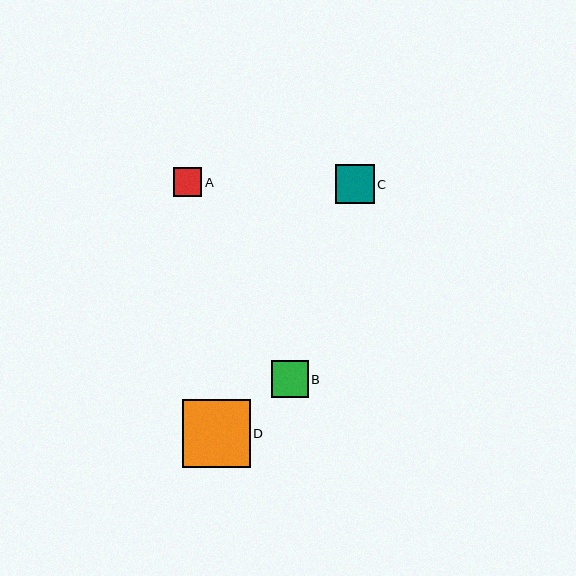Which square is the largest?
Square D is the largest with a size of approximately 67 pixels.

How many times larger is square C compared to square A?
Square C is approximately 1.4 times the size of square A.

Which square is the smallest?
Square A is the smallest with a size of approximately 28 pixels.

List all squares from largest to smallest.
From largest to smallest: D, C, B, A.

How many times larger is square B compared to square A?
Square B is approximately 1.3 times the size of square A.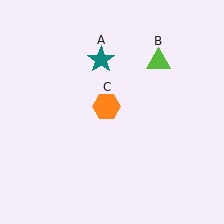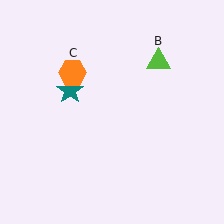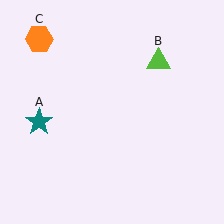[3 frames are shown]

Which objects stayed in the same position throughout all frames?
Lime triangle (object B) remained stationary.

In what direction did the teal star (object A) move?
The teal star (object A) moved down and to the left.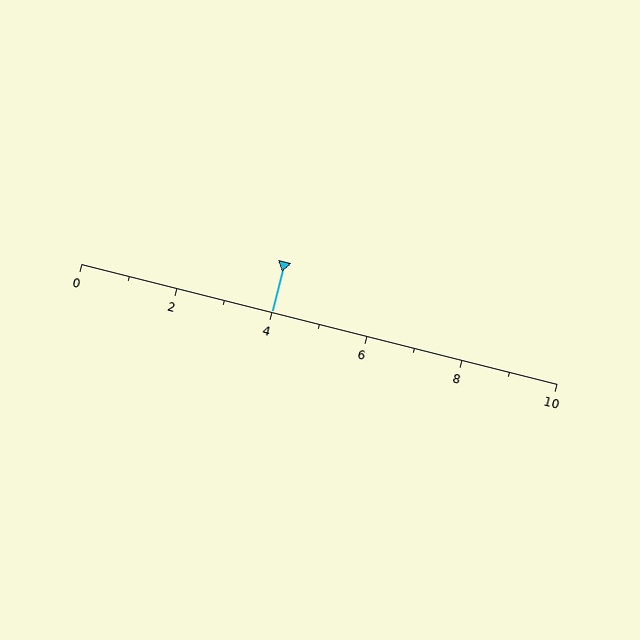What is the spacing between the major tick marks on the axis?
The major ticks are spaced 2 apart.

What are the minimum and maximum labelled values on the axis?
The axis runs from 0 to 10.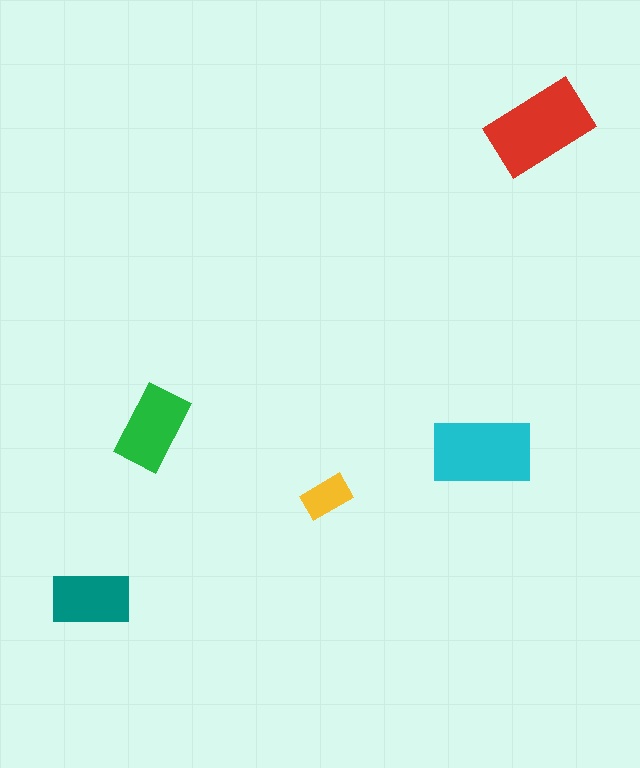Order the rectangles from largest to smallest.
the red one, the cyan one, the green one, the teal one, the yellow one.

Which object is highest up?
The red rectangle is topmost.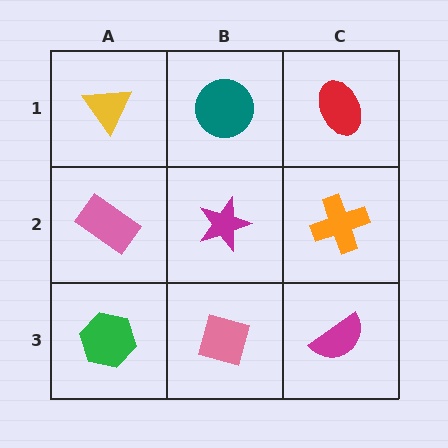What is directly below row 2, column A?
A green hexagon.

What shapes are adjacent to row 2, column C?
A red ellipse (row 1, column C), a magenta semicircle (row 3, column C), a magenta star (row 2, column B).